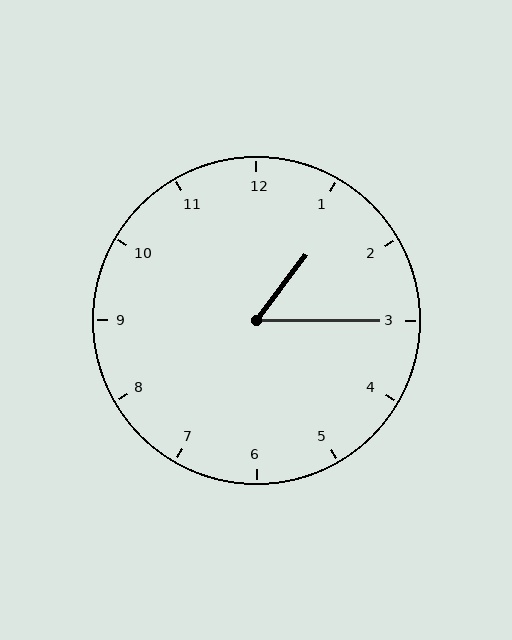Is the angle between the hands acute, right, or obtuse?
It is acute.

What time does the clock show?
1:15.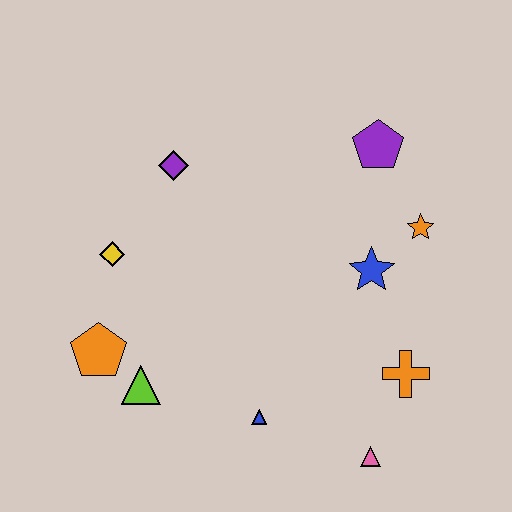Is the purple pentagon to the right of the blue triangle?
Yes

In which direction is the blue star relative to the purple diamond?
The blue star is to the right of the purple diamond.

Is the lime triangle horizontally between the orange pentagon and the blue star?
Yes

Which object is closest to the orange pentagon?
The lime triangle is closest to the orange pentagon.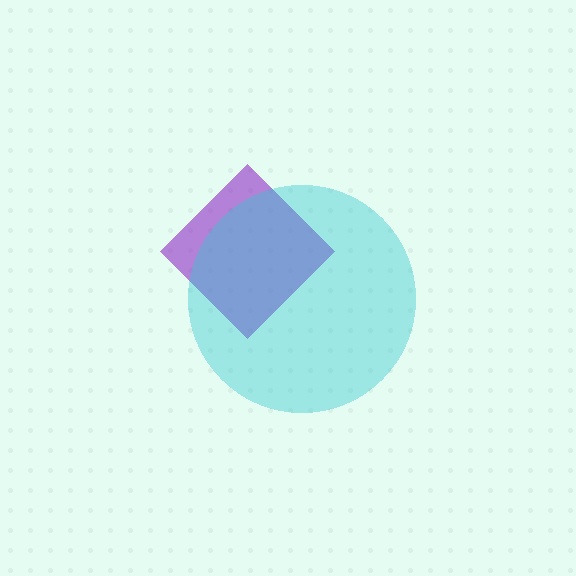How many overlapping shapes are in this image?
There are 2 overlapping shapes in the image.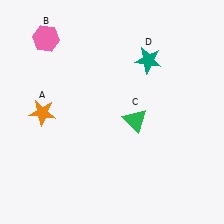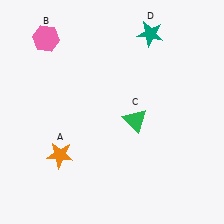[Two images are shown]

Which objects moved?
The objects that moved are: the orange star (A), the teal star (D).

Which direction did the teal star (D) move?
The teal star (D) moved up.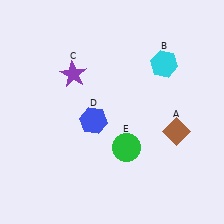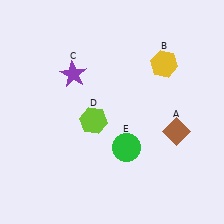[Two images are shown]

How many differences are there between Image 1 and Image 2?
There are 2 differences between the two images.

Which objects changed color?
B changed from cyan to yellow. D changed from blue to lime.